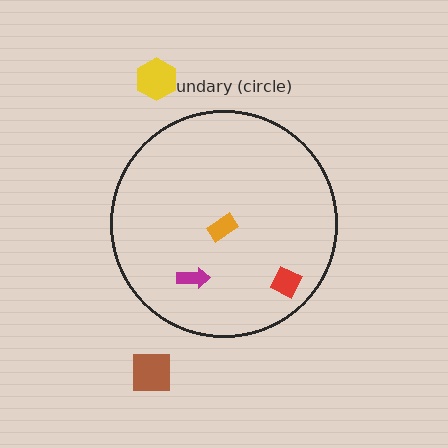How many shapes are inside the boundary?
3 inside, 2 outside.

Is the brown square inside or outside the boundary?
Outside.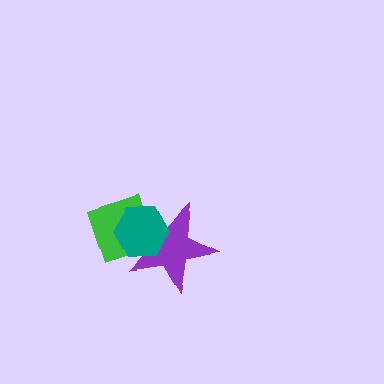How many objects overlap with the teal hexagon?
2 objects overlap with the teal hexagon.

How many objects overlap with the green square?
2 objects overlap with the green square.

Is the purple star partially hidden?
Yes, it is partially covered by another shape.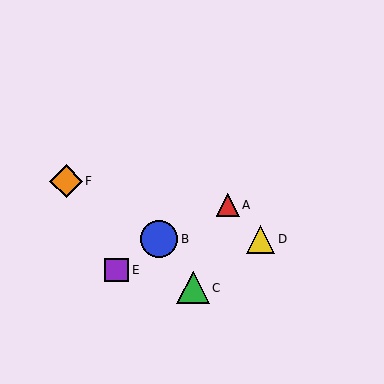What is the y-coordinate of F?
Object F is at y≈181.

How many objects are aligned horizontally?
2 objects (B, D) are aligned horizontally.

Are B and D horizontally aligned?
Yes, both are at y≈239.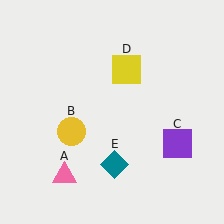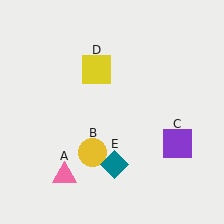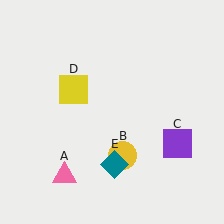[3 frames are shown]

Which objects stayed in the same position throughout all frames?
Pink triangle (object A) and purple square (object C) and teal diamond (object E) remained stationary.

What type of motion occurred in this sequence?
The yellow circle (object B), yellow square (object D) rotated counterclockwise around the center of the scene.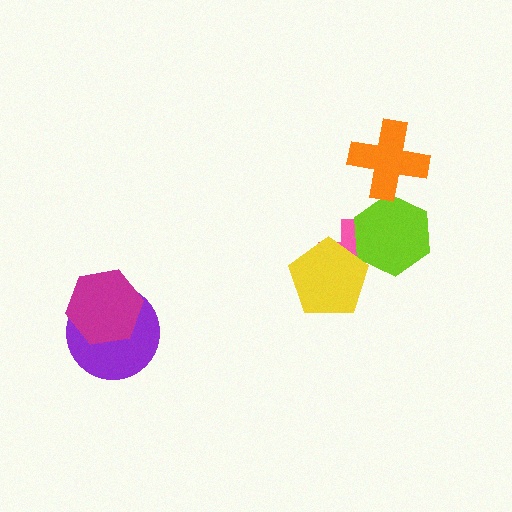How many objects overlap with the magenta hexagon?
1 object overlaps with the magenta hexagon.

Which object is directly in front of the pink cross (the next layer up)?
The lime hexagon is directly in front of the pink cross.